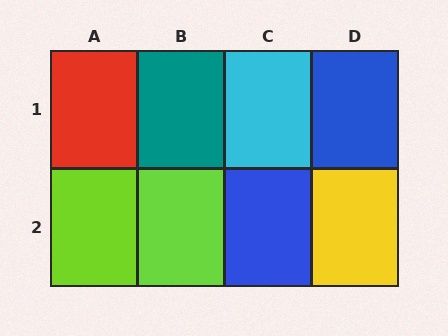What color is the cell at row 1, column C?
Cyan.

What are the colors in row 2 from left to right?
Lime, lime, blue, yellow.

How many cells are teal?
1 cell is teal.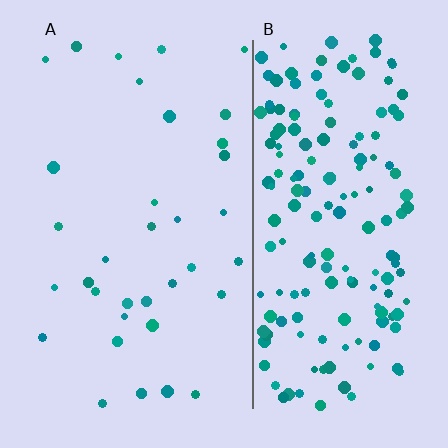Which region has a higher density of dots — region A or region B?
B (the right).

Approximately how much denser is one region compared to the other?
Approximately 5.1× — region B over region A.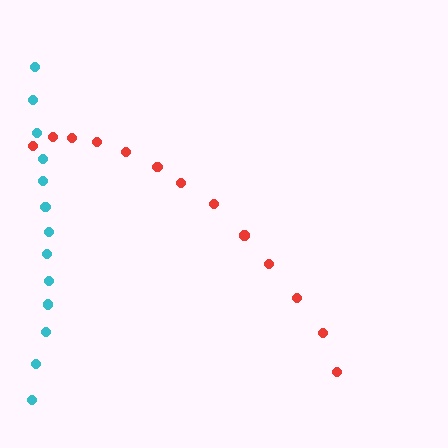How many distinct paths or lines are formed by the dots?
There are 2 distinct paths.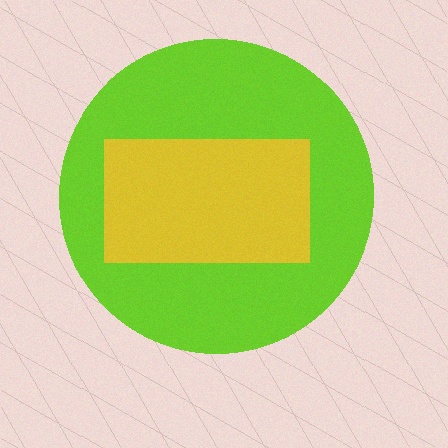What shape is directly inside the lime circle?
The yellow rectangle.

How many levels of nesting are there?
2.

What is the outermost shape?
The lime circle.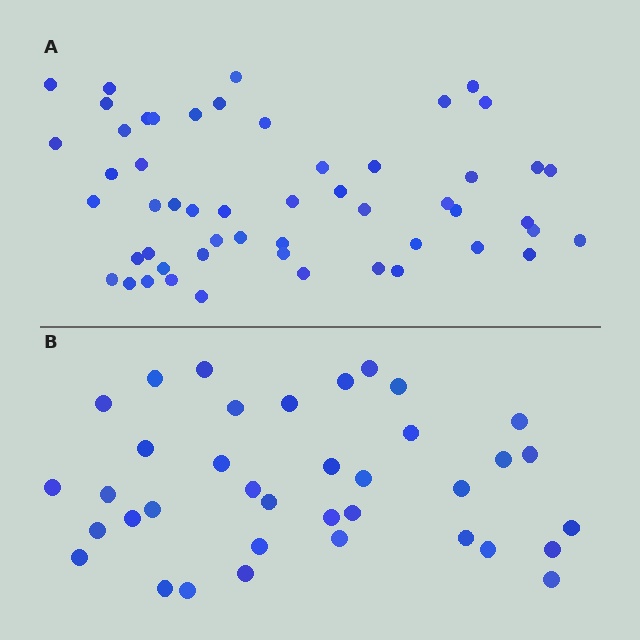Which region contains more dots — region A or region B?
Region A (the top region) has more dots.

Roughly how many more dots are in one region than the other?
Region A has approximately 15 more dots than region B.